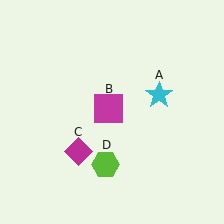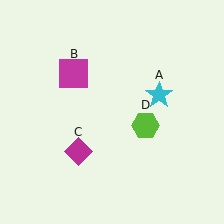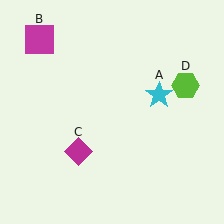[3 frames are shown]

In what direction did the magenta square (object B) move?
The magenta square (object B) moved up and to the left.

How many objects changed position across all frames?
2 objects changed position: magenta square (object B), lime hexagon (object D).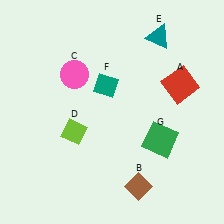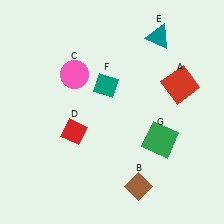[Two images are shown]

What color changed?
The diamond (D) changed from lime in Image 1 to red in Image 2.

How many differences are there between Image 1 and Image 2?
There is 1 difference between the two images.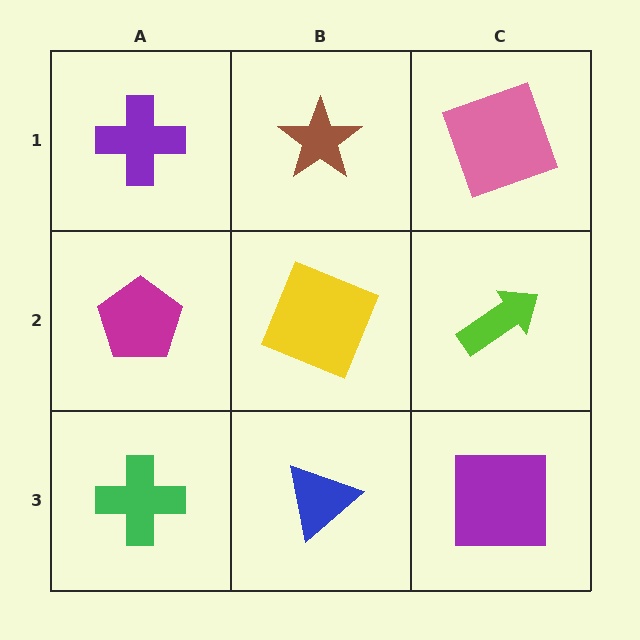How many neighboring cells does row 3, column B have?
3.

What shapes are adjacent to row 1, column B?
A yellow square (row 2, column B), a purple cross (row 1, column A), a pink square (row 1, column C).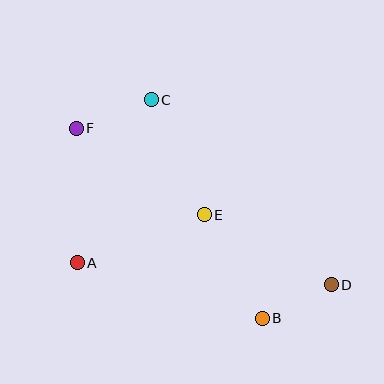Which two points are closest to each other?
Points B and D are closest to each other.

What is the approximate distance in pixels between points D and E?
The distance between D and E is approximately 145 pixels.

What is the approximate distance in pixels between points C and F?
The distance between C and F is approximately 80 pixels.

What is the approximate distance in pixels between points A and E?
The distance between A and E is approximately 136 pixels.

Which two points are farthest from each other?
Points D and F are farthest from each other.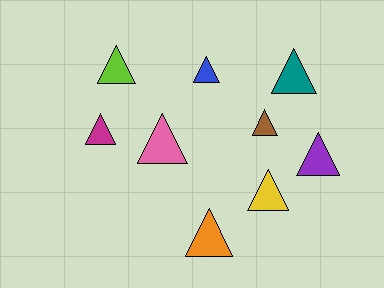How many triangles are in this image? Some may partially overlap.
There are 9 triangles.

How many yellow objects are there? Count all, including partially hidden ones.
There is 1 yellow object.